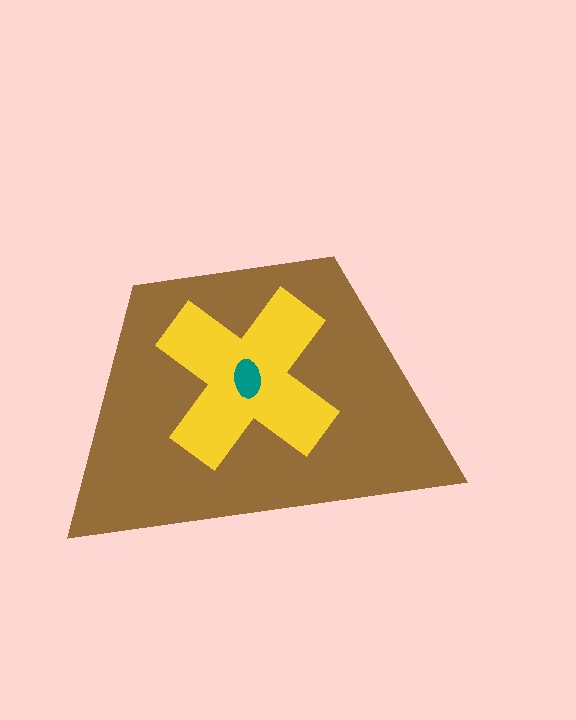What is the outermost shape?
The brown trapezoid.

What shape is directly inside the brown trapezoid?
The yellow cross.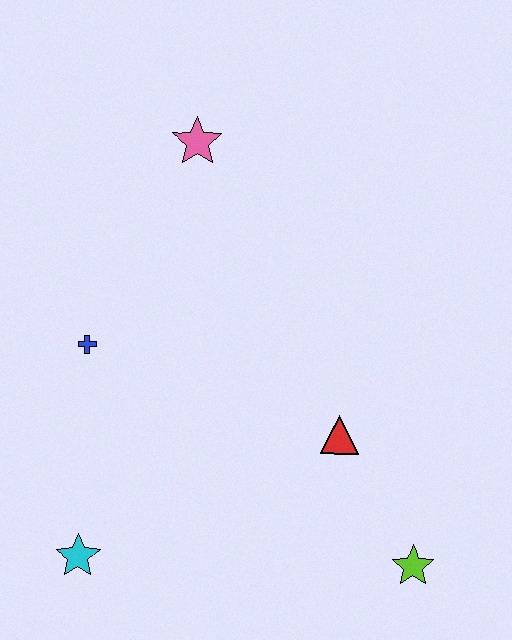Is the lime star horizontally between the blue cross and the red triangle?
No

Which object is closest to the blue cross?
The cyan star is closest to the blue cross.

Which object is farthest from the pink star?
The lime star is farthest from the pink star.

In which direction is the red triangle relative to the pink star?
The red triangle is below the pink star.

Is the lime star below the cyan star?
Yes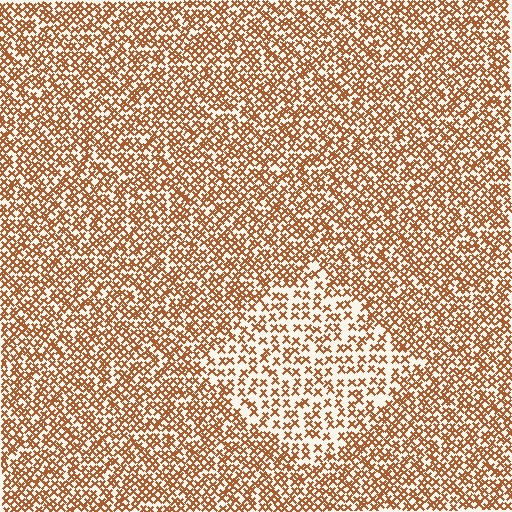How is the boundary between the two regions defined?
The boundary is defined by a change in element density (approximately 1.8x ratio). All elements are the same color, size, and shape.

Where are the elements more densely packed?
The elements are more densely packed outside the diamond boundary.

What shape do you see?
I see a diamond.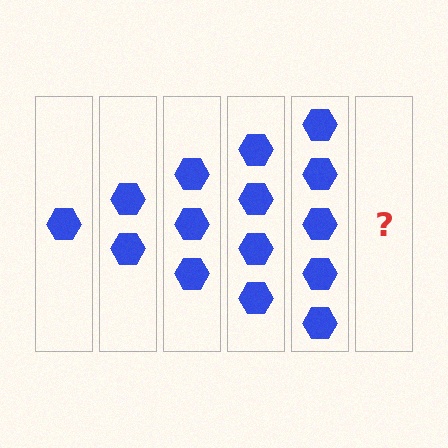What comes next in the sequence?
The next element should be 6 hexagons.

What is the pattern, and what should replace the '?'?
The pattern is that each step adds one more hexagon. The '?' should be 6 hexagons.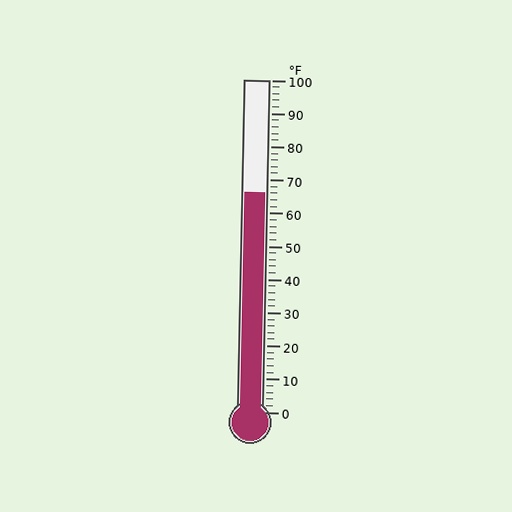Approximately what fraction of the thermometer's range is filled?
The thermometer is filled to approximately 65% of its range.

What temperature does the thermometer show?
The thermometer shows approximately 66°F.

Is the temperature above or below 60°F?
The temperature is above 60°F.